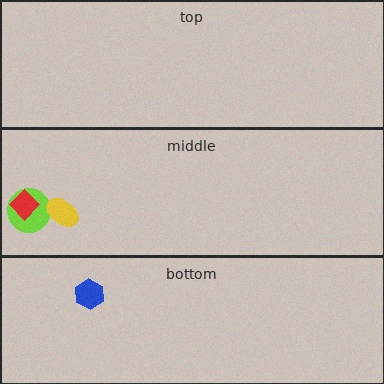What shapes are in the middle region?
The lime circle, the red diamond, the yellow ellipse.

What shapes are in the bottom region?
The blue hexagon.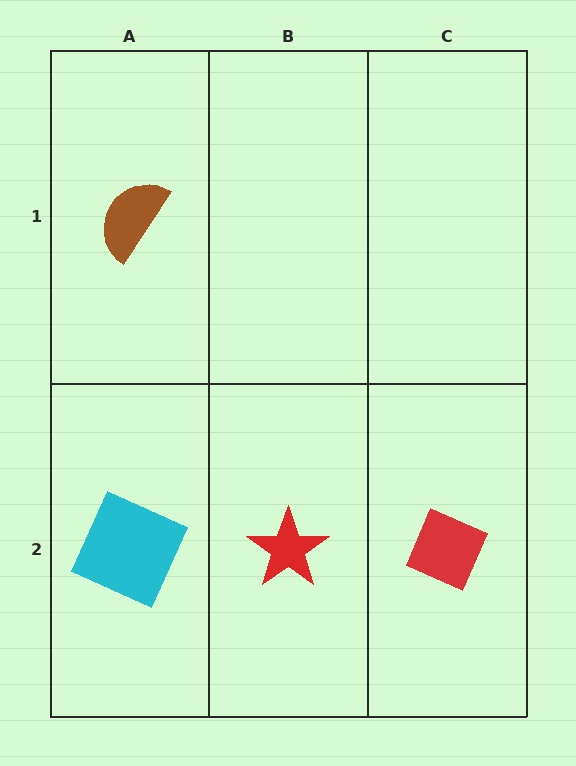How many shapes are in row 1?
1 shape.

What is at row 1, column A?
A brown semicircle.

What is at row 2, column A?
A cyan square.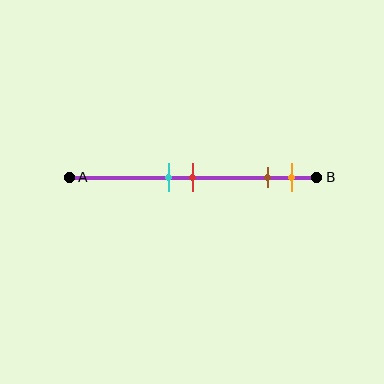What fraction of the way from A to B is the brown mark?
The brown mark is approximately 80% (0.8) of the way from A to B.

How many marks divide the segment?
There are 4 marks dividing the segment.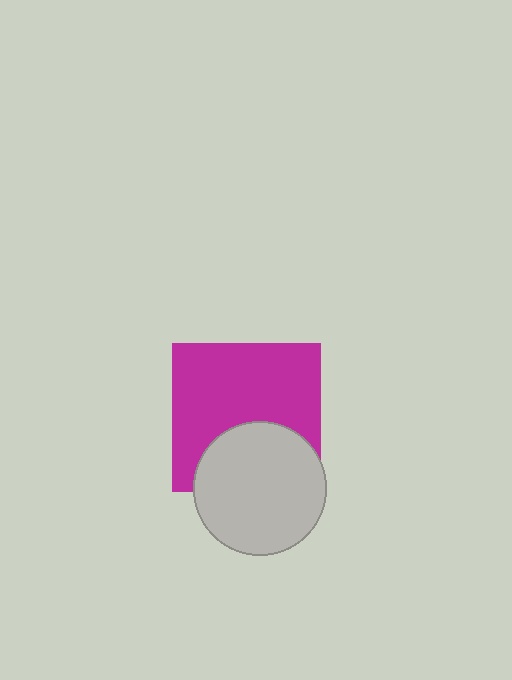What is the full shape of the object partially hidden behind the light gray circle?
The partially hidden object is a magenta square.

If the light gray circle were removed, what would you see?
You would see the complete magenta square.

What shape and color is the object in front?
The object in front is a light gray circle.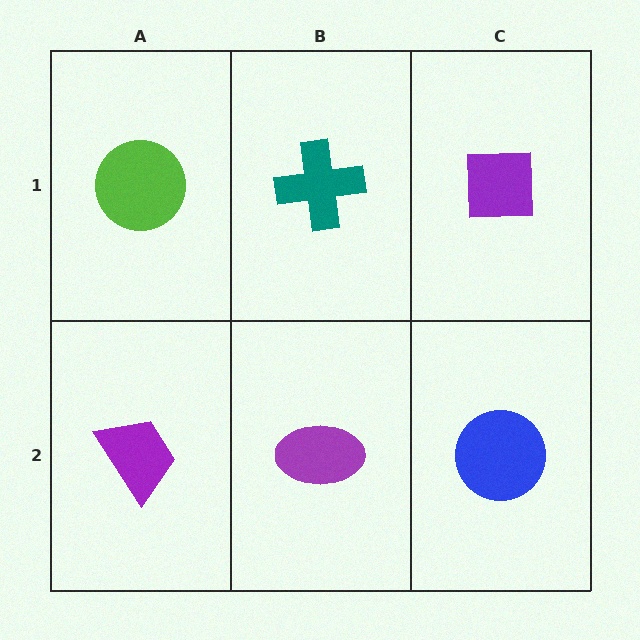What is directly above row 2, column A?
A lime circle.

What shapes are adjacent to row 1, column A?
A purple trapezoid (row 2, column A), a teal cross (row 1, column B).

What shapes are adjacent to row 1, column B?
A purple ellipse (row 2, column B), a lime circle (row 1, column A), a purple square (row 1, column C).